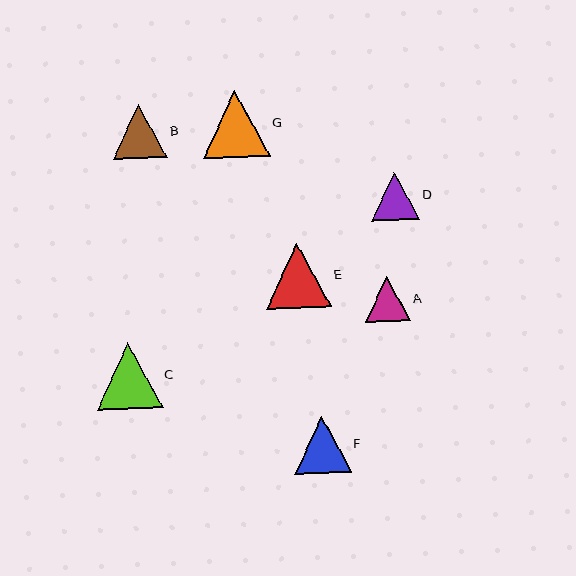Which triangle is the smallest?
Triangle A is the smallest with a size of approximately 45 pixels.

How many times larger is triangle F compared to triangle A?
Triangle F is approximately 1.3 times the size of triangle A.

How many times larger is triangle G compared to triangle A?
Triangle G is approximately 1.5 times the size of triangle A.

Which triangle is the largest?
Triangle G is the largest with a size of approximately 67 pixels.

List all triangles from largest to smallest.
From largest to smallest: G, C, E, F, B, D, A.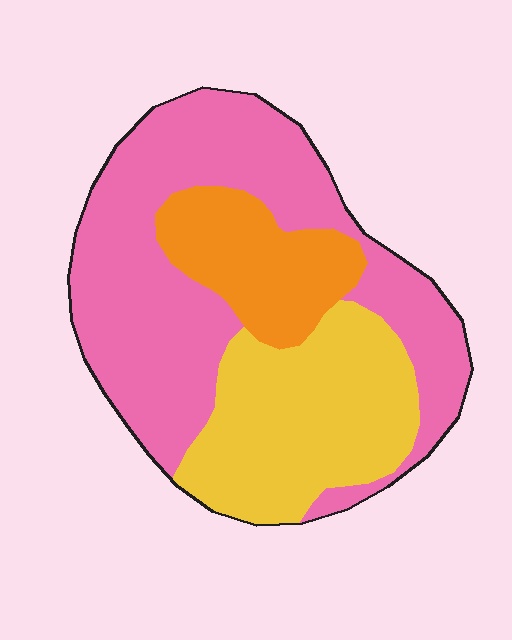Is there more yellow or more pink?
Pink.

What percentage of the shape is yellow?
Yellow takes up between a sixth and a third of the shape.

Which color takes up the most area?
Pink, at roughly 55%.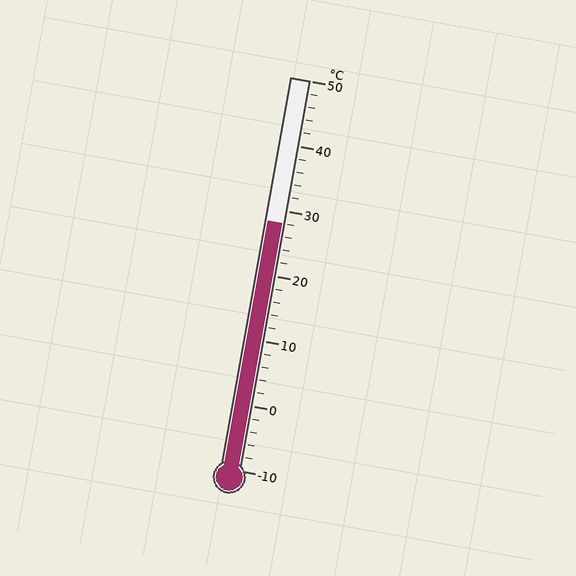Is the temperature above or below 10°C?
The temperature is above 10°C.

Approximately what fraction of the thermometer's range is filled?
The thermometer is filled to approximately 65% of its range.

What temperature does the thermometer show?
The thermometer shows approximately 28°C.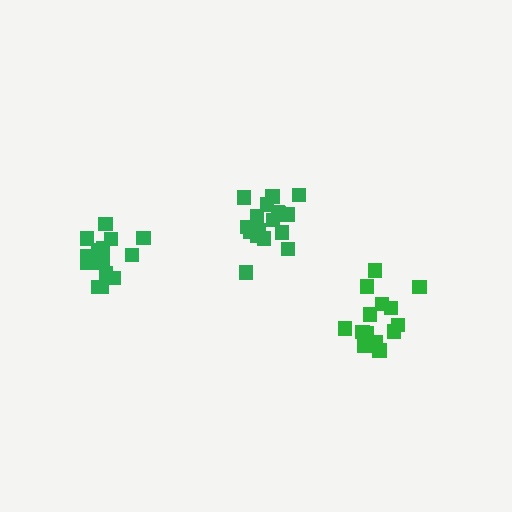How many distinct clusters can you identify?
There are 3 distinct clusters.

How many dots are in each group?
Group 1: 15 dots, Group 2: 14 dots, Group 3: 17 dots (46 total).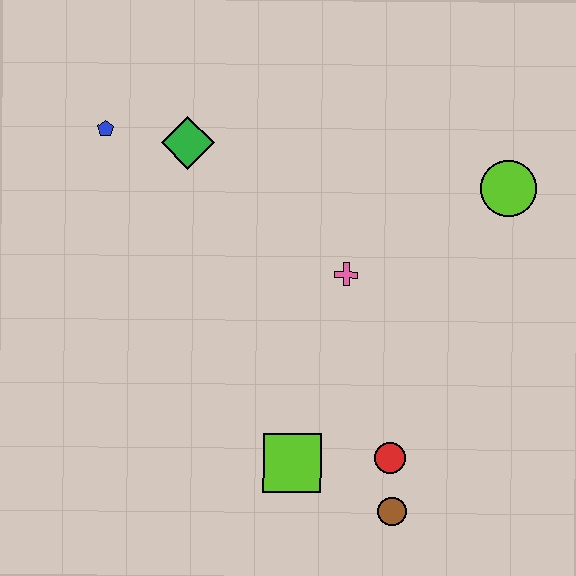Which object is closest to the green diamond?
The blue pentagon is closest to the green diamond.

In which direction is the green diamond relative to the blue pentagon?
The green diamond is to the right of the blue pentagon.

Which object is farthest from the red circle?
The blue pentagon is farthest from the red circle.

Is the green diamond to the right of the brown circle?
No